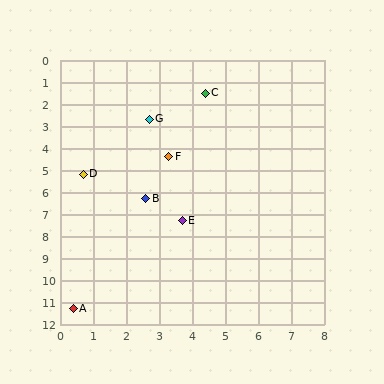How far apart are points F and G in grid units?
Points F and G are about 1.8 grid units apart.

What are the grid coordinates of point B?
Point B is at approximately (2.6, 6.3).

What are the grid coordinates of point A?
Point A is at approximately (0.4, 11.3).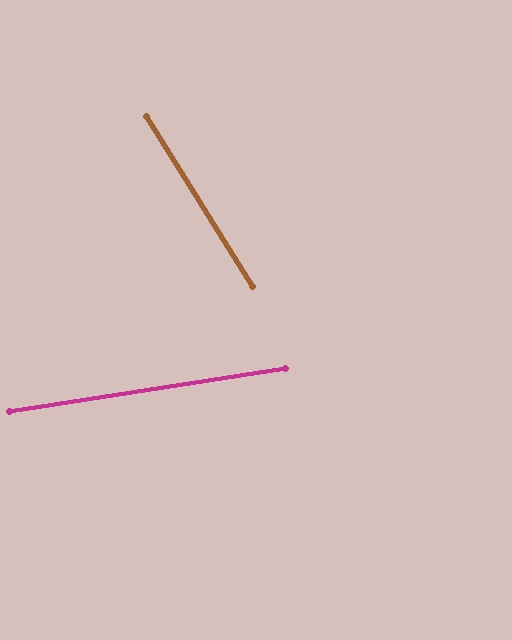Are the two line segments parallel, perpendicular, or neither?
Neither parallel nor perpendicular — they differ by about 67°.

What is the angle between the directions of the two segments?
Approximately 67 degrees.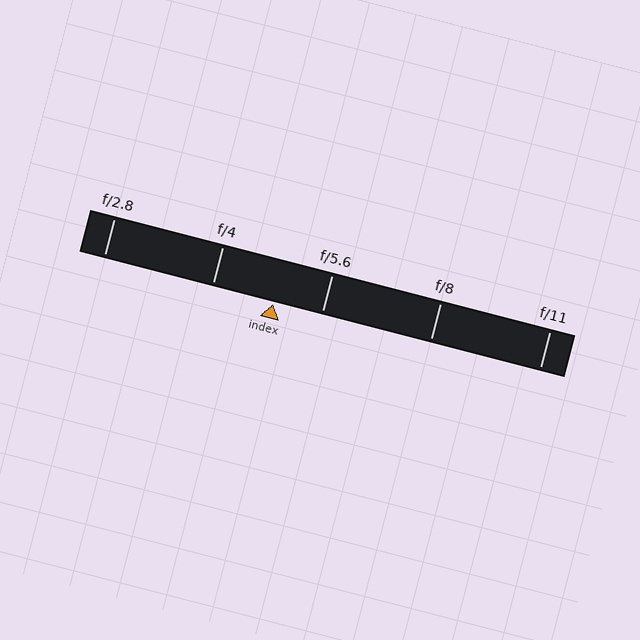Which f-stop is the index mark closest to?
The index mark is closest to f/5.6.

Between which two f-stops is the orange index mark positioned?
The index mark is between f/4 and f/5.6.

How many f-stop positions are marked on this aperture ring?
There are 5 f-stop positions marked.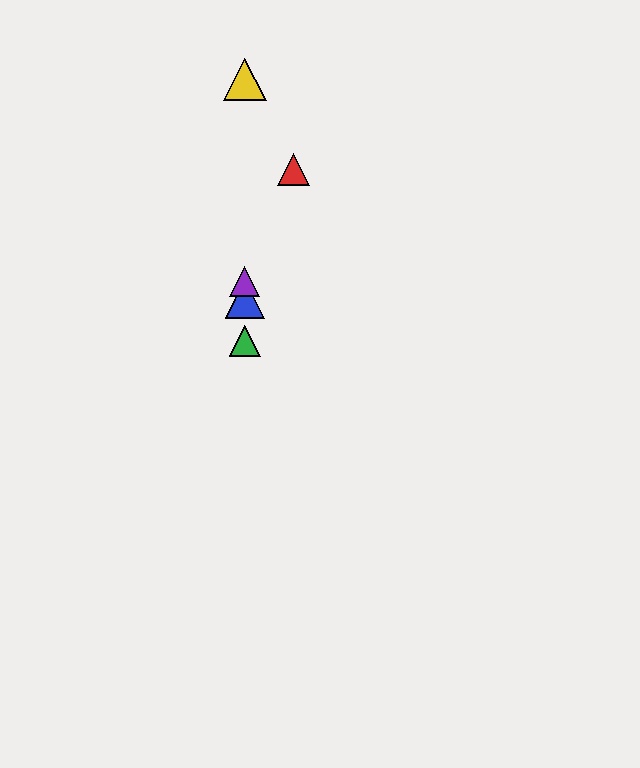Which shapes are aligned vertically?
The blue triangle, the green triangle, the yellow triangle, the purple triangle are aligned vertically.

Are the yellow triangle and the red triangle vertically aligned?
No, the yellow triangle is at x≈245 and the red triangle is at x≈293.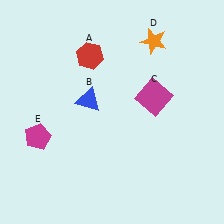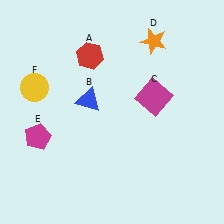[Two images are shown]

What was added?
A yellow circle (F) was added in Image 2.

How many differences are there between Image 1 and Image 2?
There is 1 difference between the two images.